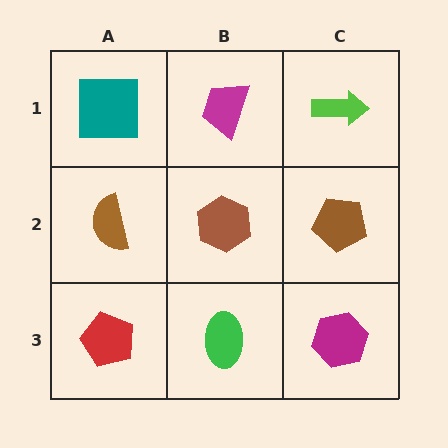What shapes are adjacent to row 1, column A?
A brown semicircle (row 2, column A), a magenta trapezoid (row 1, column B).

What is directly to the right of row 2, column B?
A brown pentagon.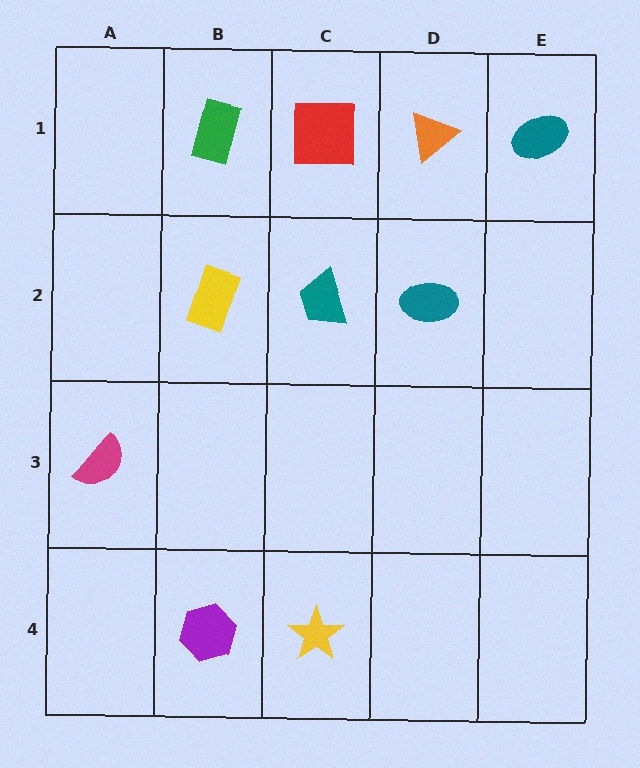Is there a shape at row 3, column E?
No, that cell is empty.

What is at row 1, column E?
A teal ellipse.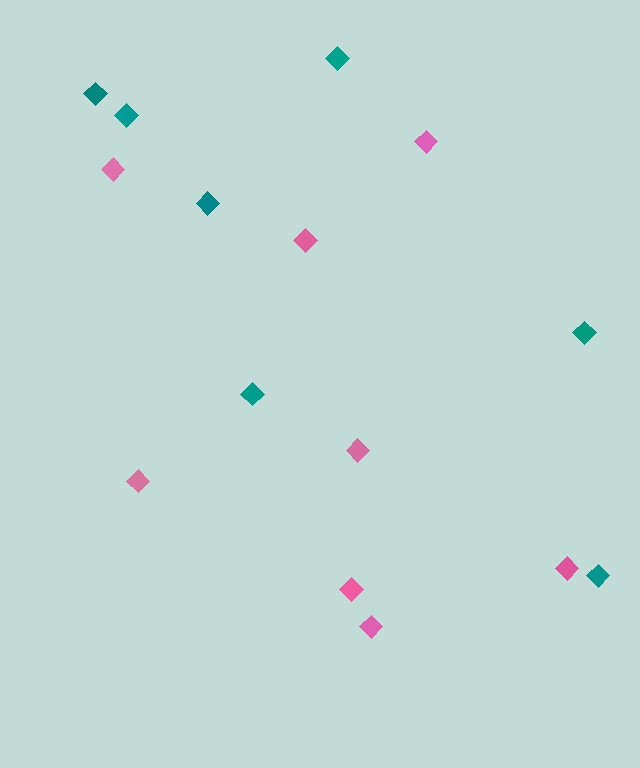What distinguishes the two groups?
There are 2 groups: one group of pink diamonds (8) and one group of teal diamonds (7).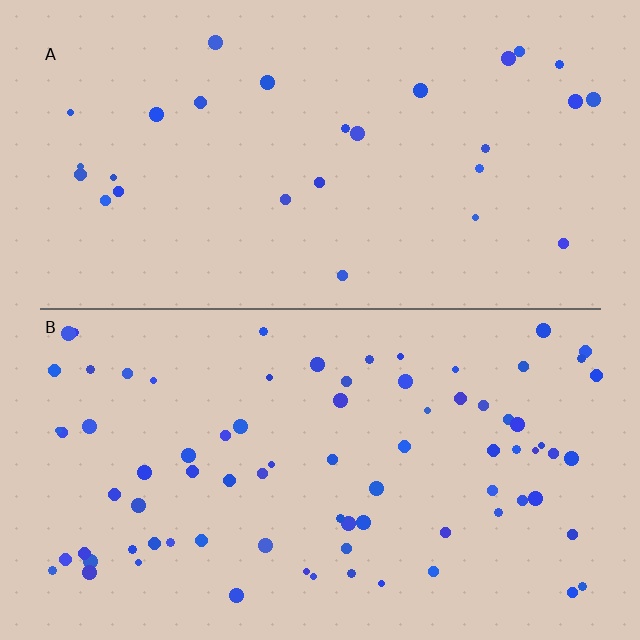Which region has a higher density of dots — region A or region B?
B (the bottom).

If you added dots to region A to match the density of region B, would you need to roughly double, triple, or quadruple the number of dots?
Approximately triple.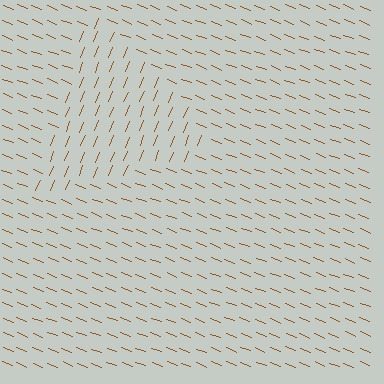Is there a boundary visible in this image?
Yes, there is a texture boundary formed by a change in line orientation.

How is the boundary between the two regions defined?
The boundary is defined purely by a change in line orientation (approximately 90 degrees difference). All lines are the same color and thickness.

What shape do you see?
I see a triangle.